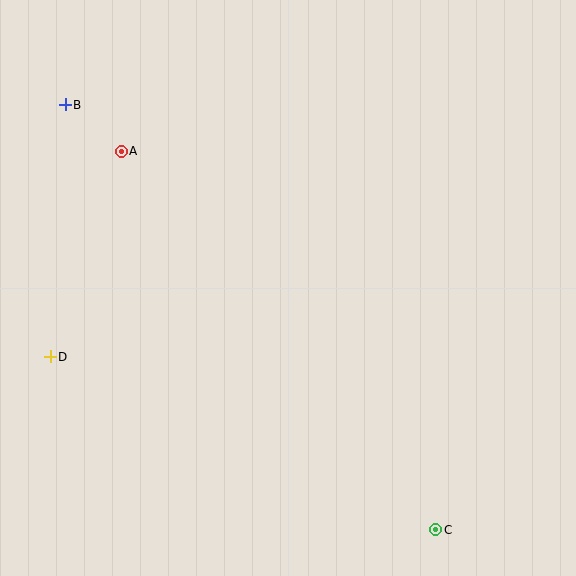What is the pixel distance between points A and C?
The distance between A and C is 492 pixels.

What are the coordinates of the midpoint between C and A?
The midpoint between C and A is at (278, 340).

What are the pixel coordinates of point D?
Point D is at (50, 357).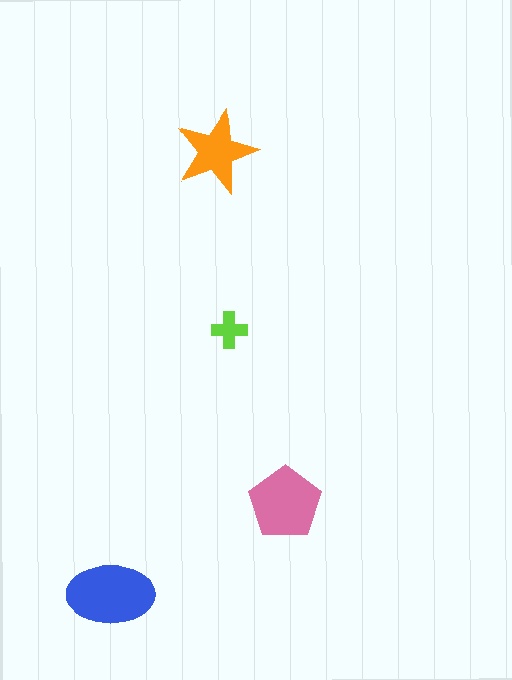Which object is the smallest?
The lime cross.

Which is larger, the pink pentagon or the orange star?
The pink pentagon.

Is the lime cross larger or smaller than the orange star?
Smaller.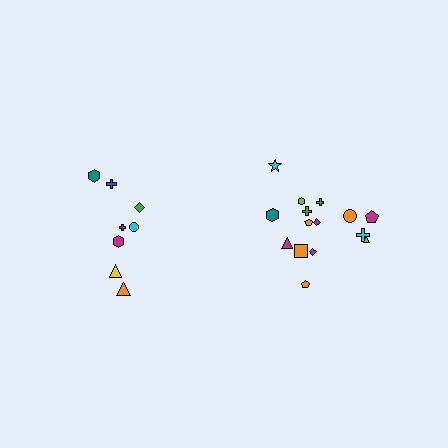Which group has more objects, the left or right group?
The right group.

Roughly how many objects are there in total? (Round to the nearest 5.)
Roughly 25 objects in total.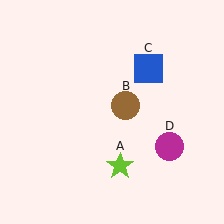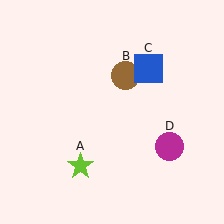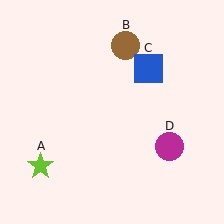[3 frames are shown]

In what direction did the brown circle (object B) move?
The brown circle (object B) moved up.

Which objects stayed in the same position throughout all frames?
Blue square (object C) and magenta circle (object D) remained stationary.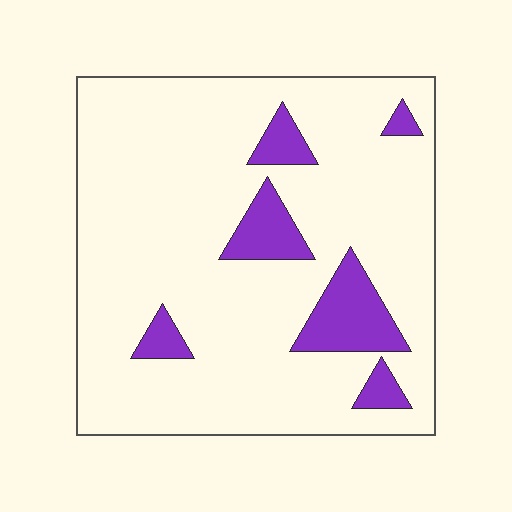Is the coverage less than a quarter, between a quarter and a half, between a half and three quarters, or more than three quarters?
Less than a quarter.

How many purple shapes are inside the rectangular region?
6.